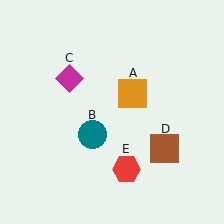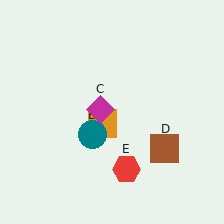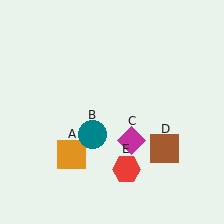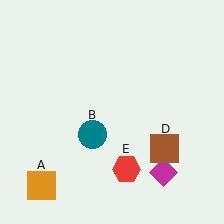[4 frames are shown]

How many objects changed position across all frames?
2 objects changed position: orange square (object A), magenta diamond (object C).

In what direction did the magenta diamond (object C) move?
The magenta diamond (object C) moved down and to the right.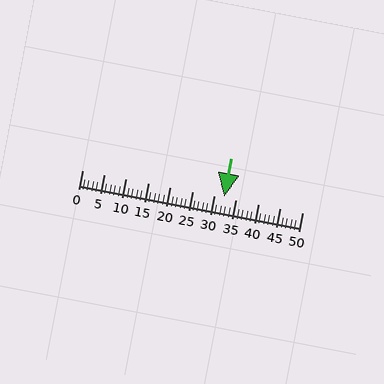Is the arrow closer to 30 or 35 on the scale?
The arrow is closer to 30.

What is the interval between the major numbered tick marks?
The major tick marks are spaced 5 units apart.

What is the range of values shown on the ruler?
The ruler shows values from 0 to 50.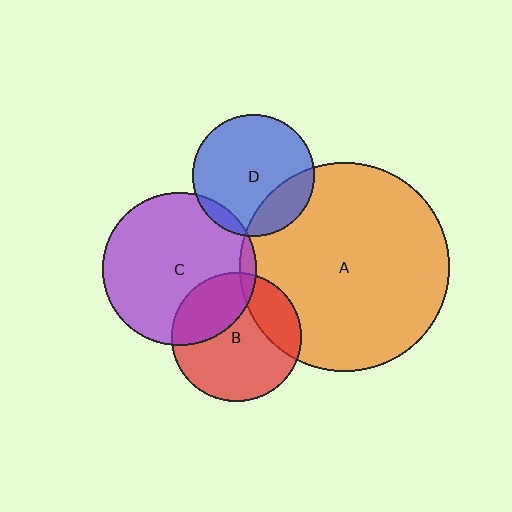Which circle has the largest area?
Circle A (orange).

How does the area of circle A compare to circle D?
Approximately 2.9 times.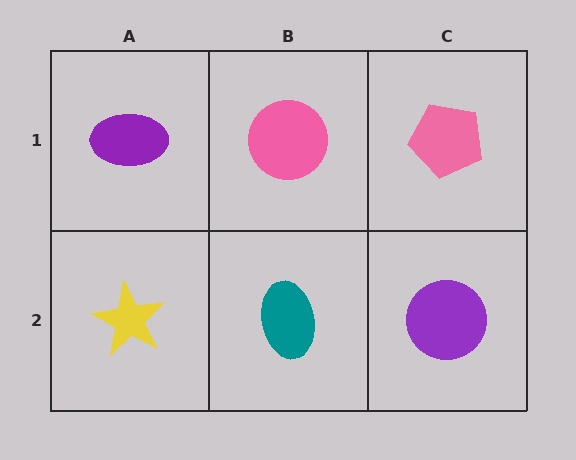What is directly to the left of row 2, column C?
A teal ellipse.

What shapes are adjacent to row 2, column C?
A pink pentagon (row 1, column C), a teal ellipse (row 2, column B).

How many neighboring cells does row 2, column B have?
3.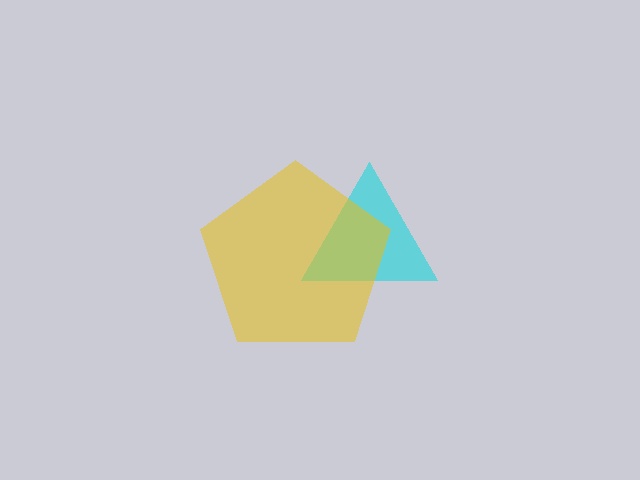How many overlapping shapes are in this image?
There are 2 overlapping shapes in the image.